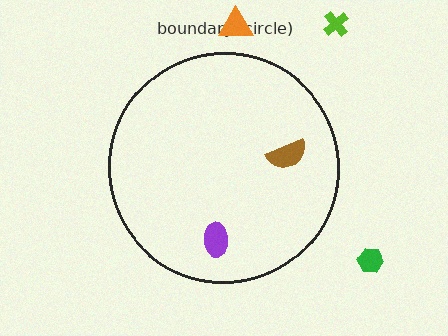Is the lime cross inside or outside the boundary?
Outside.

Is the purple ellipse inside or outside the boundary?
Inside.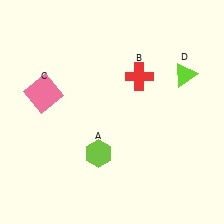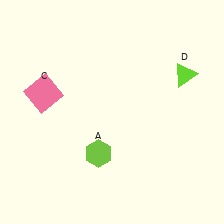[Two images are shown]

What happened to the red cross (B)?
The red cross (B) was removed in Image 2. It was in the top-right area of Image 1.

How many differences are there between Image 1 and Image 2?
There is 1 difference between the two images.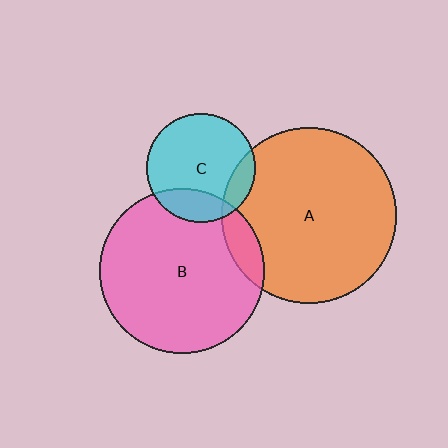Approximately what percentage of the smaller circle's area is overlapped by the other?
Approximately 10%.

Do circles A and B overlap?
Yes.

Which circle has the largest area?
Circle A (orange).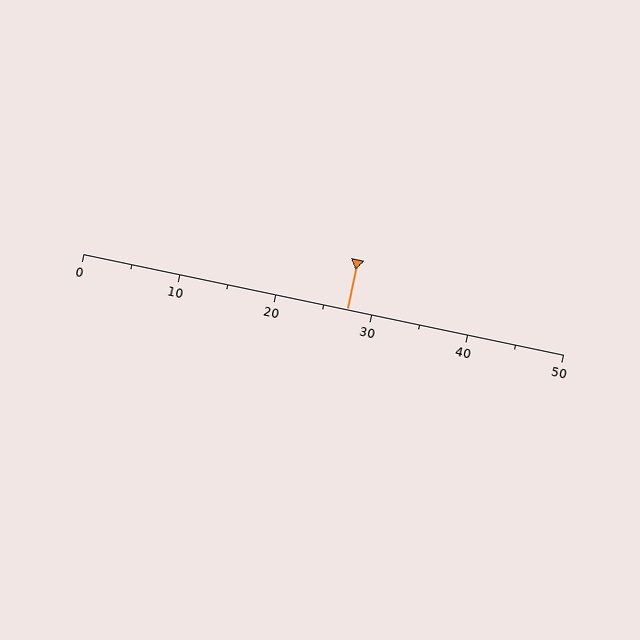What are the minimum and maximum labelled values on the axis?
The axis runs from 0 to 50.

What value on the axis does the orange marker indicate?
The marker indicates approximately 27.5.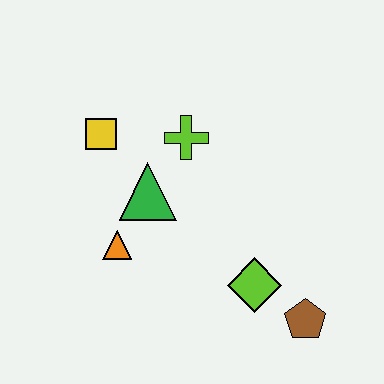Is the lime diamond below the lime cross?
Yes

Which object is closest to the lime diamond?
The brown pentagon is closest to the lime diamond.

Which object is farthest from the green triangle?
The brown pentagon is farthest from the green triangle.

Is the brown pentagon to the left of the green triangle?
No